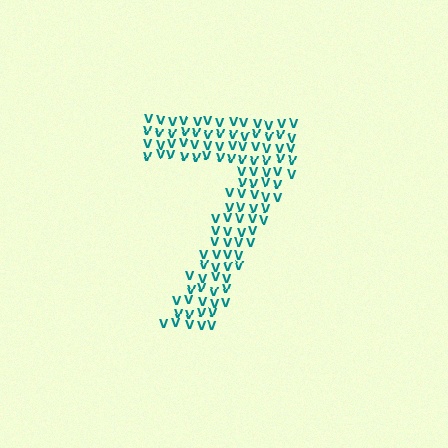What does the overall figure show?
The overall figure shows the digit 7.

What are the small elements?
The small elements are letter V's.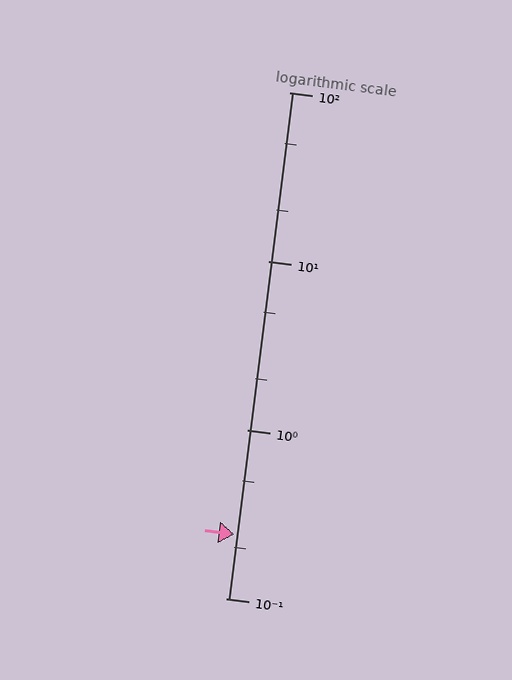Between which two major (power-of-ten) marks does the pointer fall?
The pointer is between 0.1 and 1.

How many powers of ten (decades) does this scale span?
The scale spans 3 decades, from 0.1 to 100.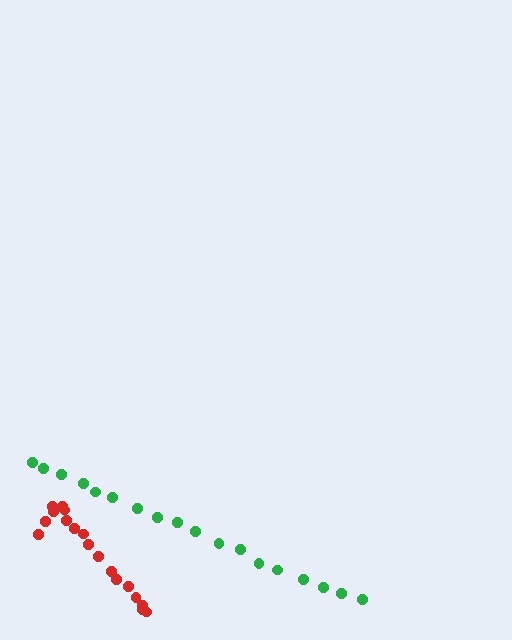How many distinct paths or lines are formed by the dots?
There are 2 distinct paths.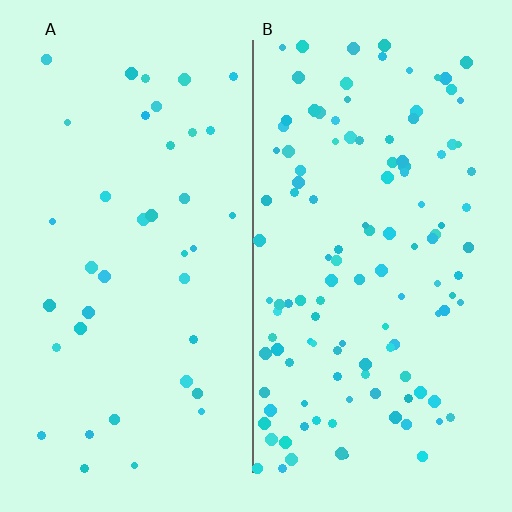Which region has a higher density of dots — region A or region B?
B (the right).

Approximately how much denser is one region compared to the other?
Approximately 3.1× — region B over region A.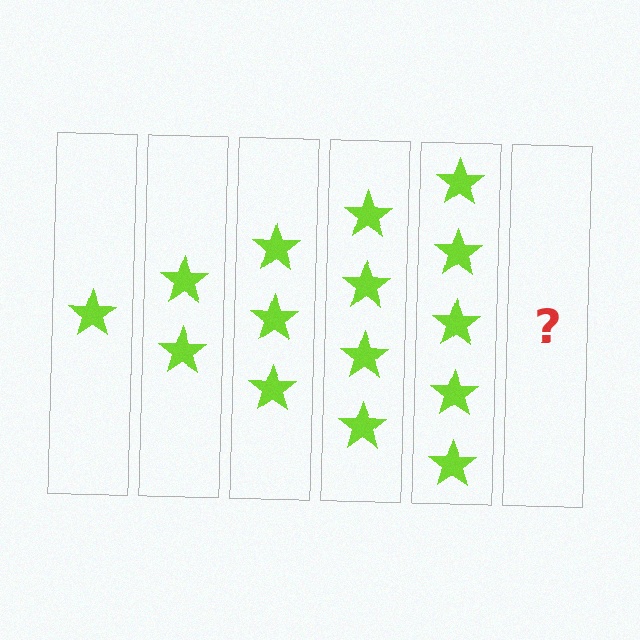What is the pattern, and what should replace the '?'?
The pattern is that each step adds one more star. The '?' should be 6 stars.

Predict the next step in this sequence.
The next step is 6 stars.